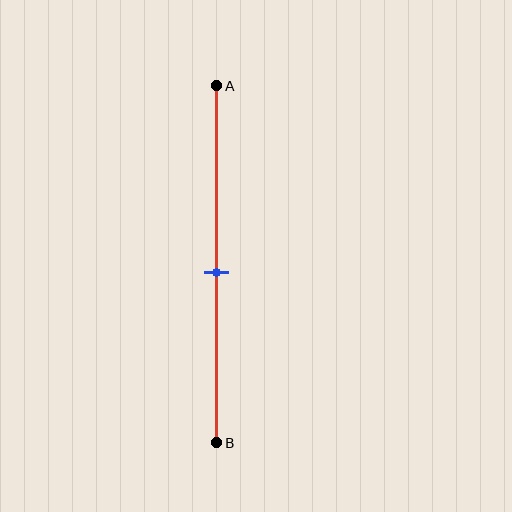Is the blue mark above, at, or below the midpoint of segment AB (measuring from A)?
The blue mark is approximately at the midpoint of segment AB.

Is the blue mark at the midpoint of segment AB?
Yes, the mark is approximately at the midpoint.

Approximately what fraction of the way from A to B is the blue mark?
The blue mark is approximately 50% of the way from A to B.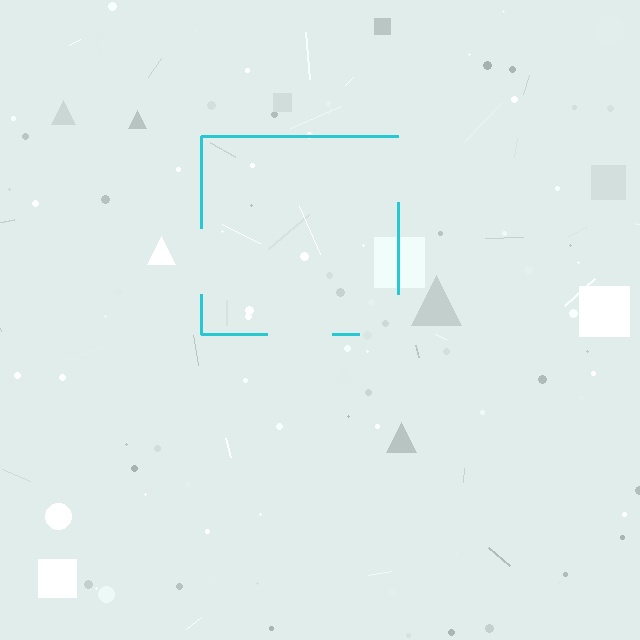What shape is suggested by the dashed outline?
The dashed outline suggests a square.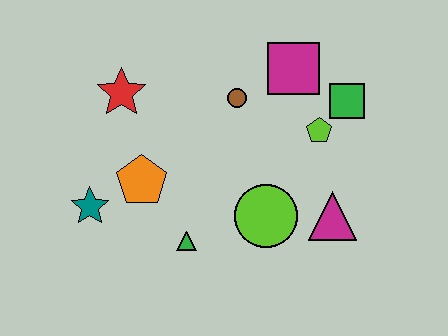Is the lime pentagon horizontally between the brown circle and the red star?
No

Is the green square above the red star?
No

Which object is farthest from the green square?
The teal star is farthest from the green square.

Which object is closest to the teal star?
The orange pentagon is closest to the teal star.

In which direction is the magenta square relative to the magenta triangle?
The magenta square is above the magenta triangle.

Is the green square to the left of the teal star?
No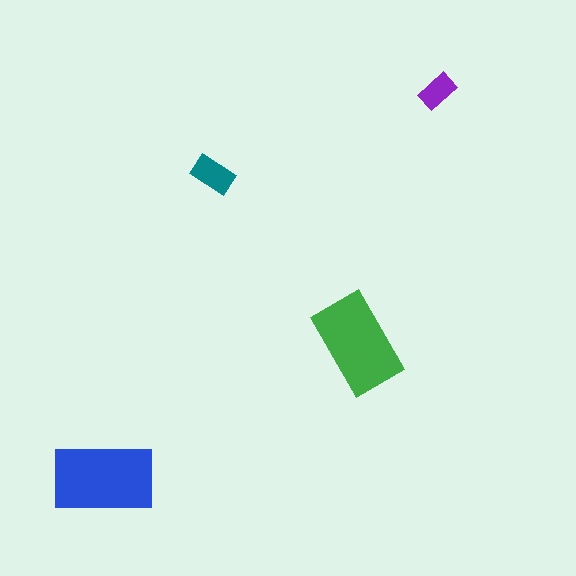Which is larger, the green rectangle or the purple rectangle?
The green one.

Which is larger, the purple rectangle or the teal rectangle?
The teal one.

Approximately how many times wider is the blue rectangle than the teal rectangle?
About 2.5 times wider.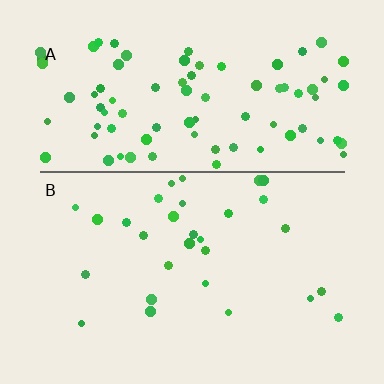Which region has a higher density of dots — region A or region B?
A (the top).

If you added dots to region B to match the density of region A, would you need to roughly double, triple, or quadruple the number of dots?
Approximately triple.